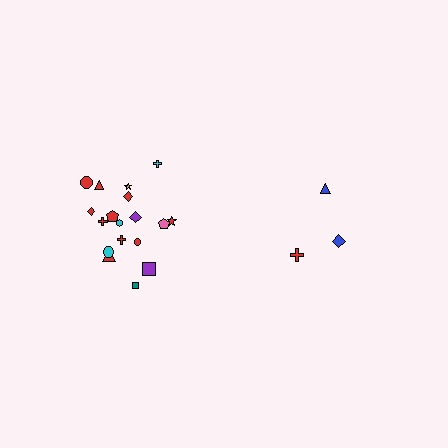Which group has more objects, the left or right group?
The left group.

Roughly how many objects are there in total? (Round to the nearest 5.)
Roughly 20 objects in total.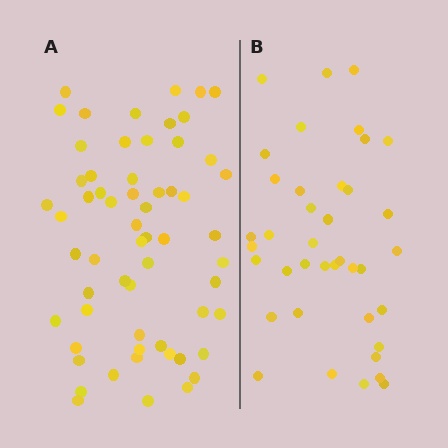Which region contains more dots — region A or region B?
Region A (the left region) has more dots.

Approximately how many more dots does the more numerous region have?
Region A has approximately 20 more dots than region B.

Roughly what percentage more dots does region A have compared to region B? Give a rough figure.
About 55% more.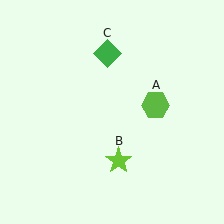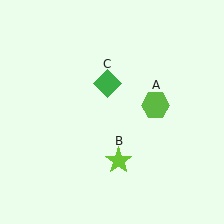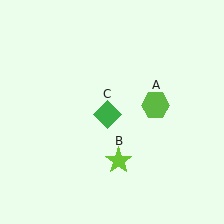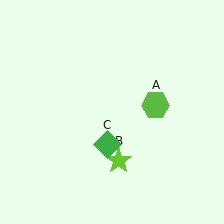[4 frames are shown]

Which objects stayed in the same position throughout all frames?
Lime hexagon (object A) and lime star (object B) remained stationary.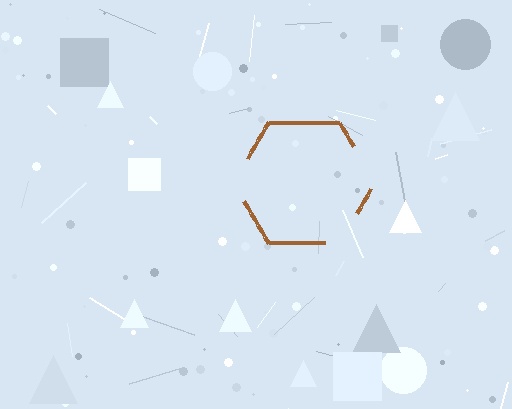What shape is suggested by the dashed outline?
The dashed outline suggests a hexagon.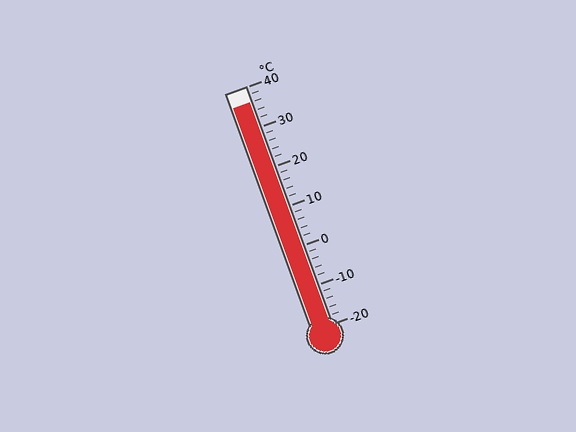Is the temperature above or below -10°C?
The temperature is above -10°C.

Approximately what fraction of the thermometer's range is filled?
The thermometer is filled to approximately 95% of its range.